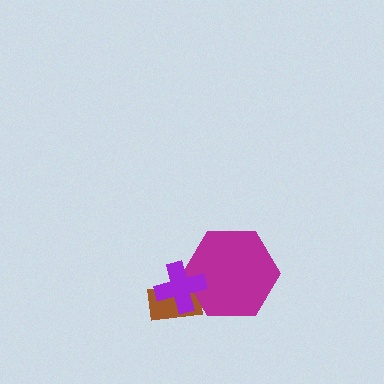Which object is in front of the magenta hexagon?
The purple cross is in front of the magenta hexagon.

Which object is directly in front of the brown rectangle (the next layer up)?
The magenta hexagon is directly in front of the brown rectangle.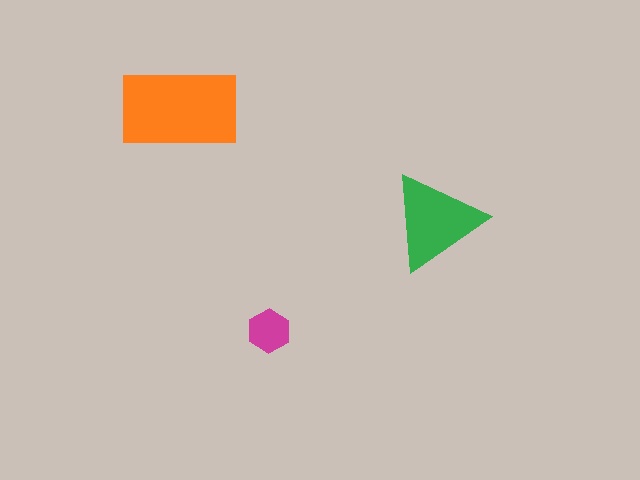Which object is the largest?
The orange rectangle.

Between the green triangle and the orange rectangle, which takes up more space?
The orange rectangle.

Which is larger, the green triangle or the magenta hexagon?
The green triangle.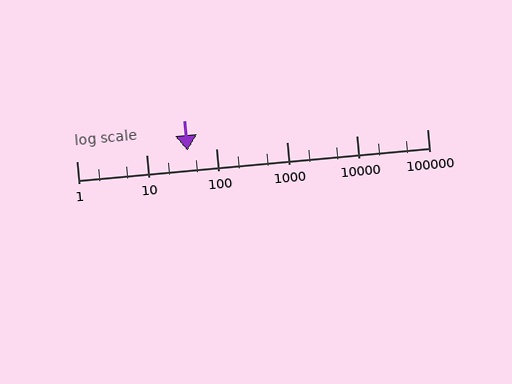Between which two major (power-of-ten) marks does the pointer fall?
The pointer is between 10 and 100.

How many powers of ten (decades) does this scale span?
The scale spans 5 decades, from 1 to 100000.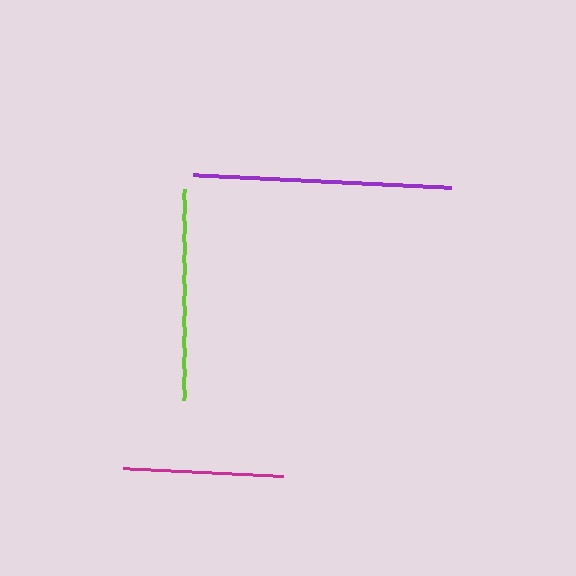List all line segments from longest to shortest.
From longest to shortest: purple, lime, magenta.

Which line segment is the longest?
The purple line is the longest at approximately 257 pixels.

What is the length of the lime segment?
The lime segment is approximately 211 pixels long.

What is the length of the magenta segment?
The magenta segment is approximately 160 pixels long.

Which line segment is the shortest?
The magenta line is the shortest at approximately 160 pixels.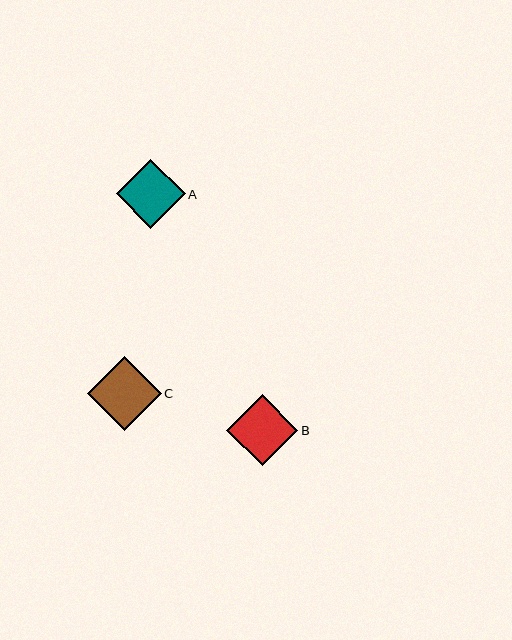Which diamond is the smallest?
Diamond A is the smallest with a size of approximately 69 pixels.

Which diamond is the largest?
Diamond C is the largest with a size of approximately 74 pixels.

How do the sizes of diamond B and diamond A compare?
Diamond B and diamond A are approximately the same size.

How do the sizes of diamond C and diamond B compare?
Diamond C and diamond B are approximately the same size.